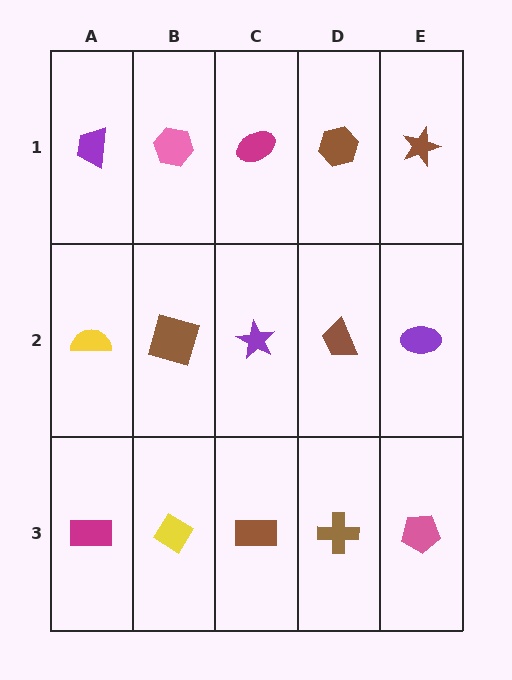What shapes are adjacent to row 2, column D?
A brown hexagon (row 1, column D), a brown cross (row 3, column D), a purple star (row 2, column C), a purple ellipse (row 2, column E).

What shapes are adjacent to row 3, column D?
A brown trapezoid (row 2, column D), a brown rectangle (row 3, column C), a pink pentagon (row 3, column E).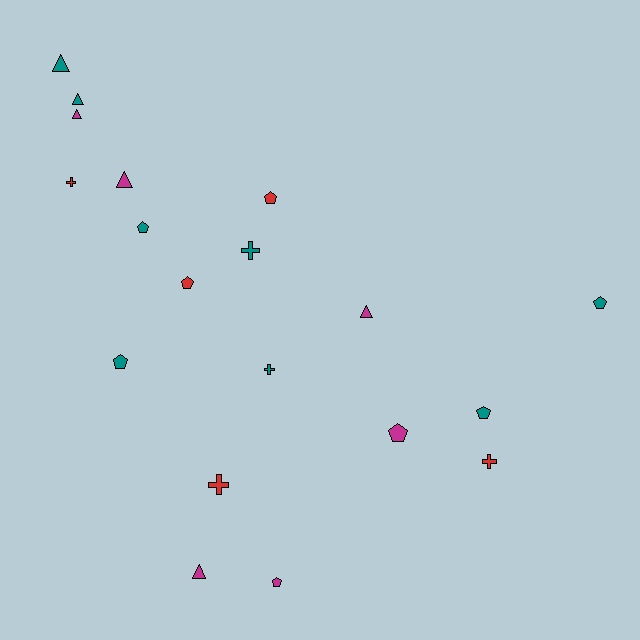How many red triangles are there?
There are no red triangles.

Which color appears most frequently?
Teal, with 8 objects.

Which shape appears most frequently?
Pentagon, with 8 objects.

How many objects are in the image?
There are 19 objects.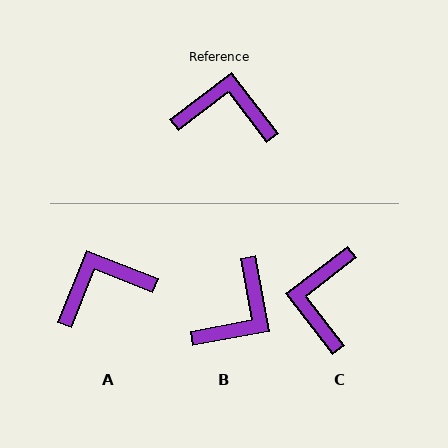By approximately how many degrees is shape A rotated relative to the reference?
Approximately 31 degrees counter-clockwise.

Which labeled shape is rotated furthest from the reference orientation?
B, about 117 degrees away.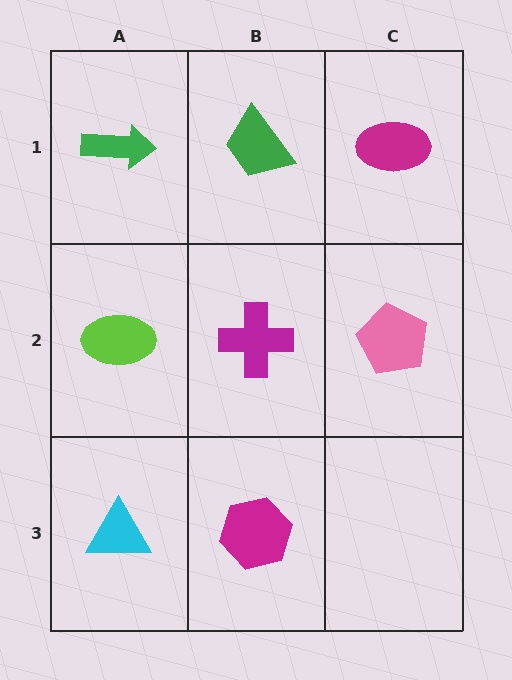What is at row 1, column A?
A green arrow.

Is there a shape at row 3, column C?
No, that cell is empty.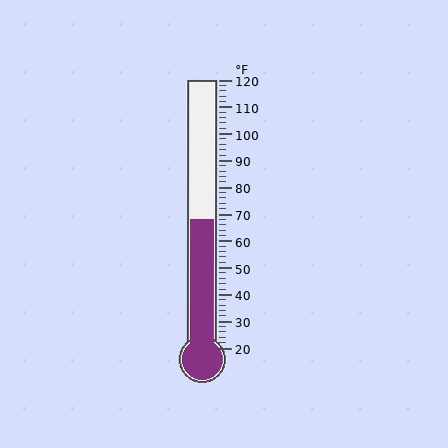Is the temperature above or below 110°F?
The temperature is below 110°F.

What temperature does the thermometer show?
The thermometer shows approximately 68°F.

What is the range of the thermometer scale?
The thermometer scale ranges from 20°F to 120°F.